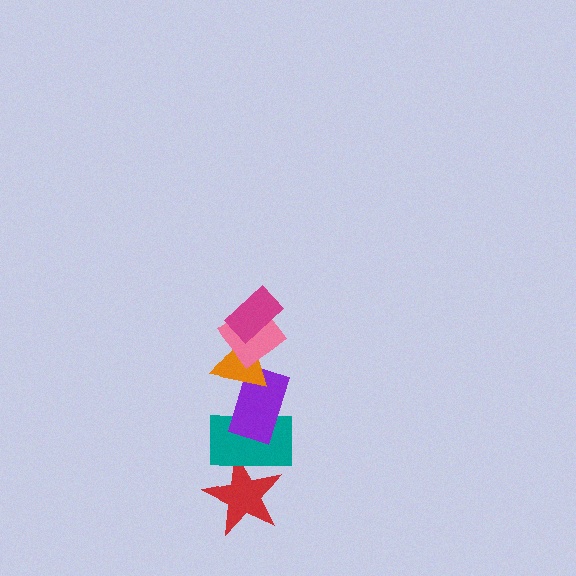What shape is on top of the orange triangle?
The pink diamond is on top of the orange triangle.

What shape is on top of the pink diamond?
The magenta rectangle is on top of the pink diamond.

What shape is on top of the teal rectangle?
The purple rectangle is on top of the teal rectangle.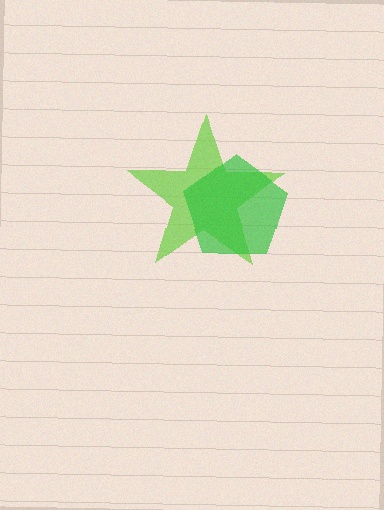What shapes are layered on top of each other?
The layered shapes are: a lime star, a green pentagon.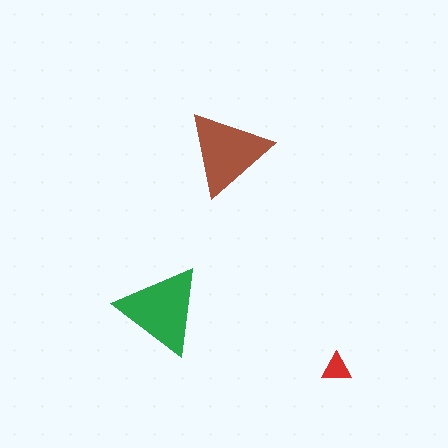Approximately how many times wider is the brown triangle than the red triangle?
About 3 times wider.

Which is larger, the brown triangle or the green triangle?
The green one.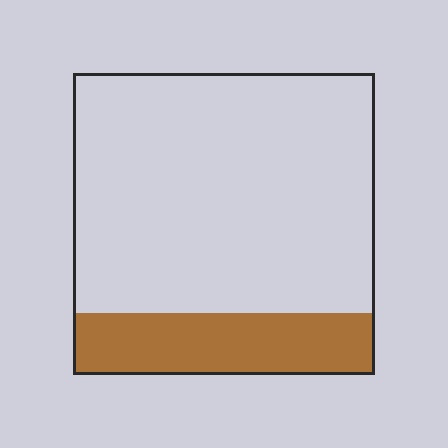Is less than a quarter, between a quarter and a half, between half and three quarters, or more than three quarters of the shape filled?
Less than a quarter.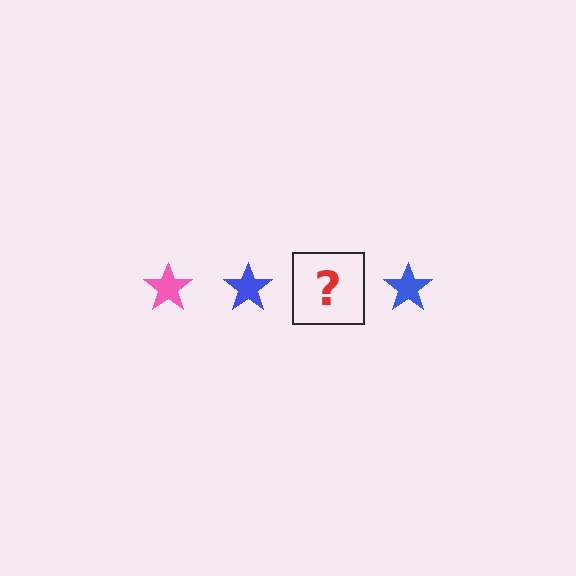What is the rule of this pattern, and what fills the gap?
The rule is that the pattern cycles through pink, blue stars. The gap should be filled with a pink star.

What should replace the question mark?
The question mark should be replaced with a pink star.